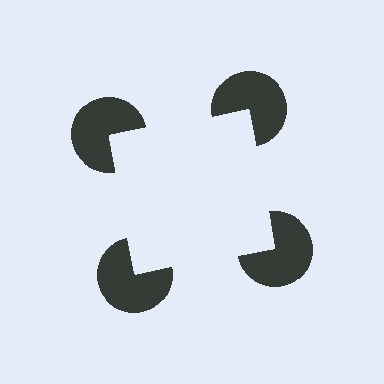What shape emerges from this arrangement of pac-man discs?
An illusory square — its edges are inferred from the aligned wedge cuts in the pac-man discs, not physically drawn.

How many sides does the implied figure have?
4 sides.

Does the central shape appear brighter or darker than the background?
It typically appears slightly brighter than the background, even though no actual brightness change is drawn.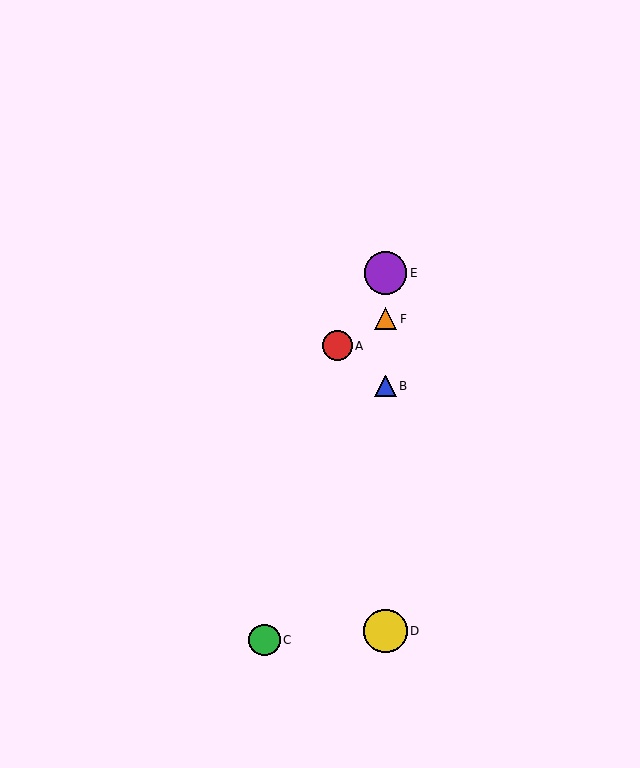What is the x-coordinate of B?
Object B is at x≈386.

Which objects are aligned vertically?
Objects B, D, E, F are aligned vertically.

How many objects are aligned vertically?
4 objects (B, D, E, F) are aligned vertically.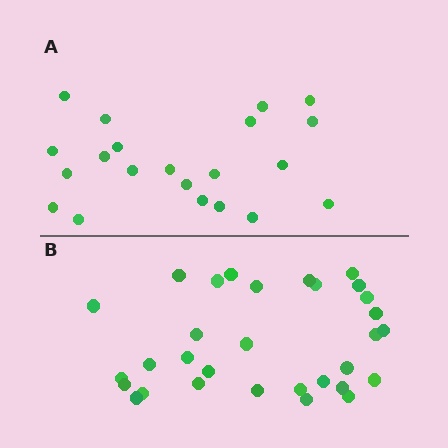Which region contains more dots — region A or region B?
Region B (the bottom region) has more dots.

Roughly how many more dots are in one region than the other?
Region B has roughly 10 or so more dots than region A.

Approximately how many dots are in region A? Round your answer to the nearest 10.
About 20 dots. (The exact count is 21, which rounds to 20.)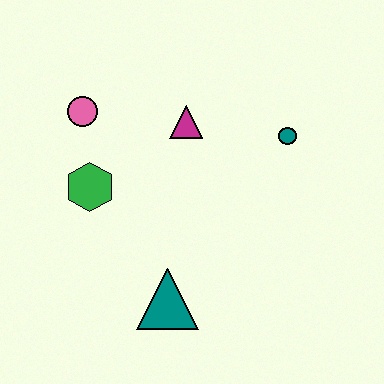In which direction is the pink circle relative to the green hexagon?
The pink circle is above the green hexagon.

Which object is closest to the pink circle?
The green hexagon is closest to the pink circle.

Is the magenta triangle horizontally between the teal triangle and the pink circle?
No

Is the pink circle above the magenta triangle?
Yes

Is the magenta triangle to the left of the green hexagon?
No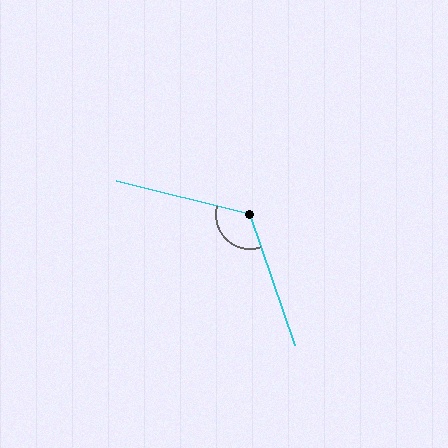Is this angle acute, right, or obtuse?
It is obtuse.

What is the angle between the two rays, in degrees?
Approximately 123 degrees.